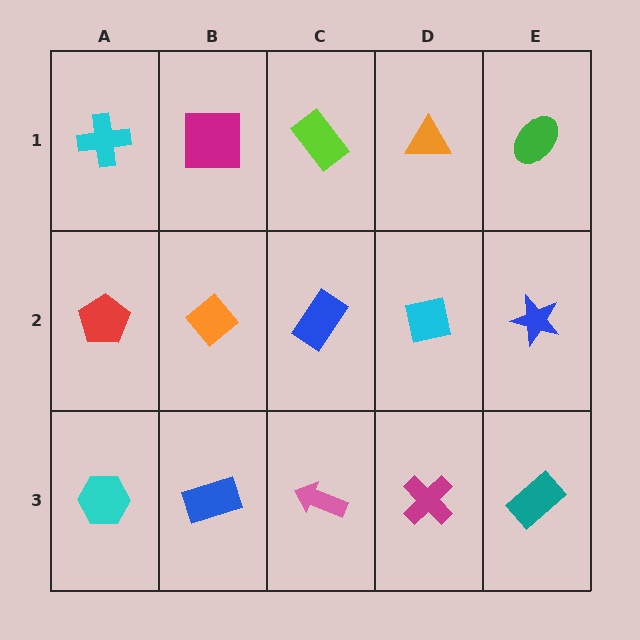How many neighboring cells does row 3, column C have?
3.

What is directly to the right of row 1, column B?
A lime rectangle.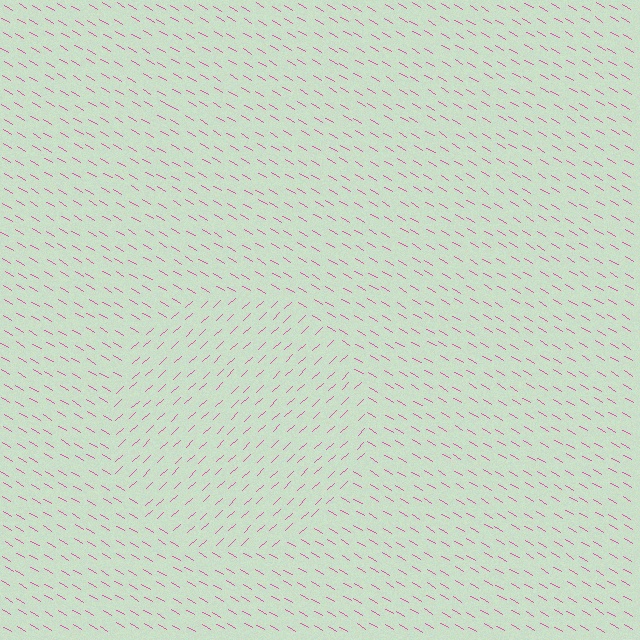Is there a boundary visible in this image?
Yes, there is a texture boundary formed by a change in line orientation.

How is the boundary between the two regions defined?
The boundary is defined purely by a change in line orientation (approximately 74 degrees difference). All lines are the same color and thickness.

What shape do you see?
I see a circle.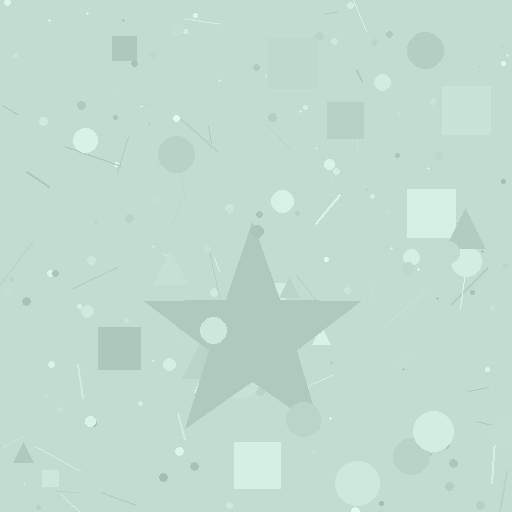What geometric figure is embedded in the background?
A star is embedded in the background.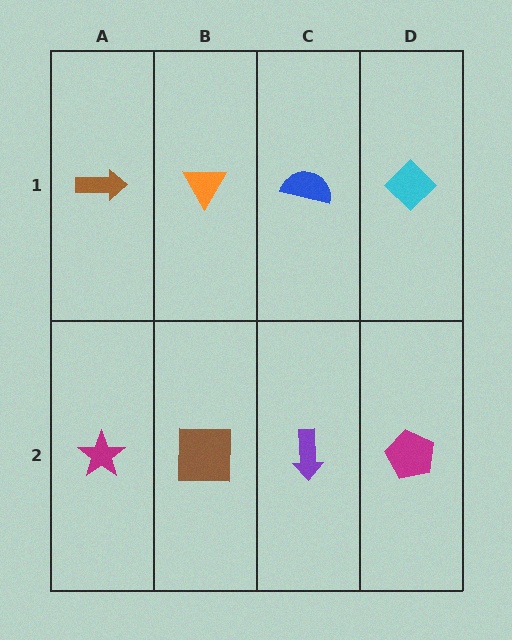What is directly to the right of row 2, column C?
A magenta pentagon.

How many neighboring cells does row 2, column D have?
2.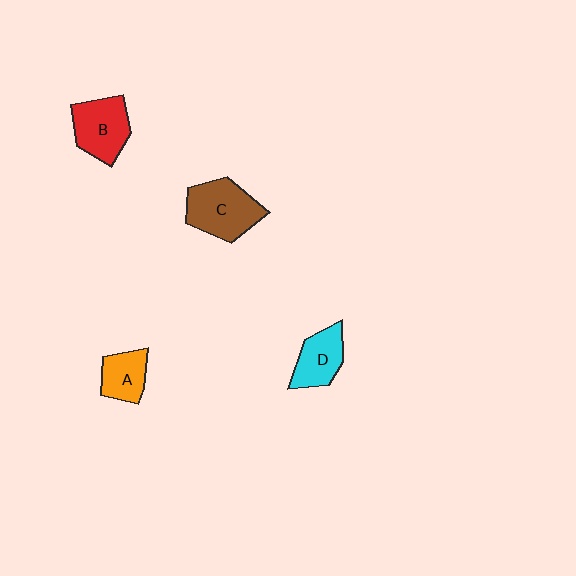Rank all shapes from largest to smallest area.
From largest to smallest: C (brown), B (red), D (cyan), A (orange).